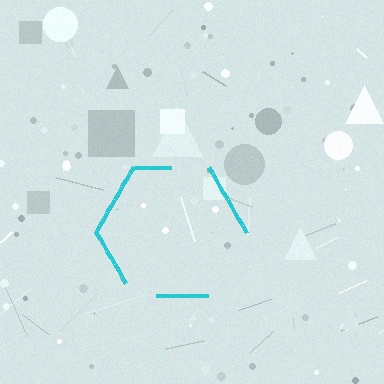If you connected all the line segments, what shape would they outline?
They would outline a hexagon.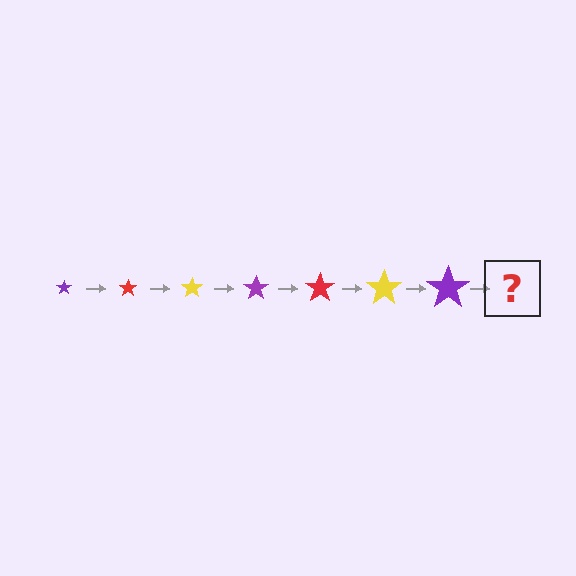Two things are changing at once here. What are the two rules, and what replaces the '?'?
The two rules are that the star grows larger each step and the color cycles through purple, red, and yellow. The '?' should be a red star, larger than the previous one.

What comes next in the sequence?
The next element should be a red star, larger than the previous one.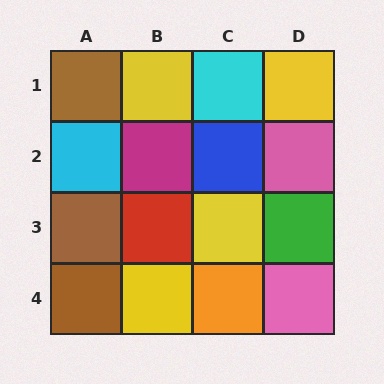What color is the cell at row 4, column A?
Brown.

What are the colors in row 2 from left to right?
Cyan, magenta, blue, pink.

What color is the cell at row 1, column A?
Brown.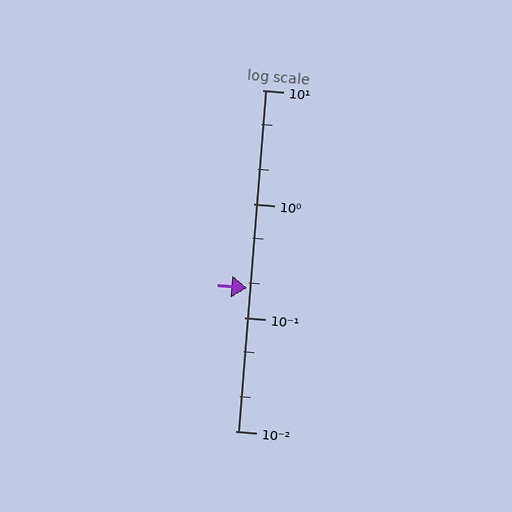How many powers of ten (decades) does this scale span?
The scale spans 3 decades, from 0.01 to 10.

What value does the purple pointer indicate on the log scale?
The pointer indicates approximately 0.18.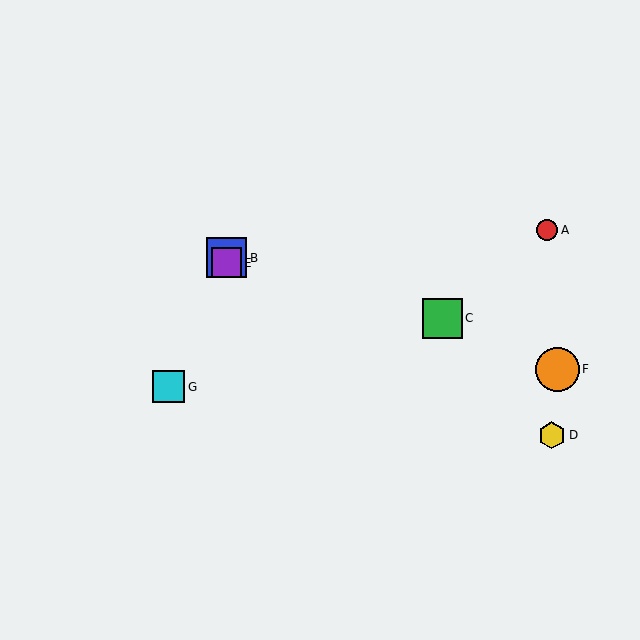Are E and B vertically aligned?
Yes, both are at x≈226.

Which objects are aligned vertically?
Objects B, E are aligned vertically.